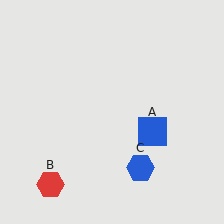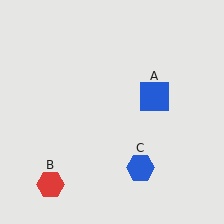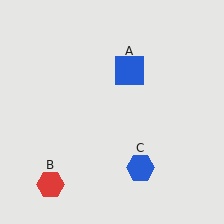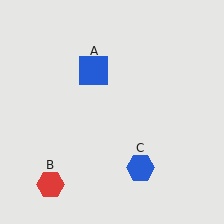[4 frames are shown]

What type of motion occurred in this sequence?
The blue square (object A) rotated counterclockwise around the center of the scene.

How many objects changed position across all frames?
1 object changed position: blue square (object A).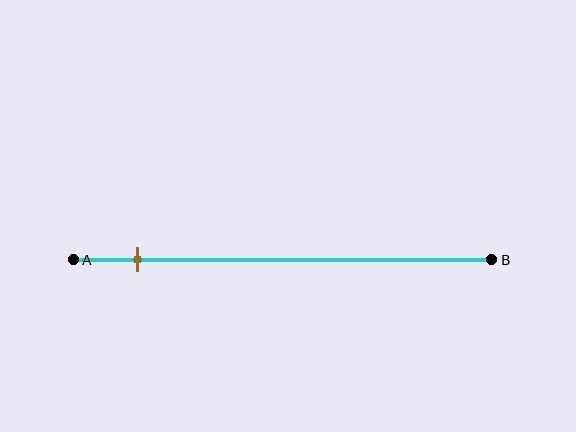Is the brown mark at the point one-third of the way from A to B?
No, the mark is at about 15% from A, not at the 33% one-third point.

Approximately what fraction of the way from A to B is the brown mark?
The brown mark is approximately 15% of the way from A to B.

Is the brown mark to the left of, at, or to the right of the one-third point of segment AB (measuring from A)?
The brown mark is to the left of the one-third point of segment AB.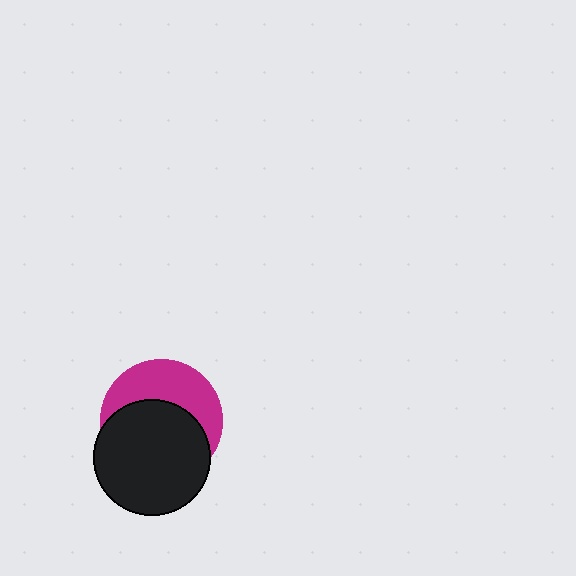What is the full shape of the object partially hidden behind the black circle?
The partially hidden object is a magenta circle.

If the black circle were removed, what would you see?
You would see the complete magenta circle.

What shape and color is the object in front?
The object in front is a black circle.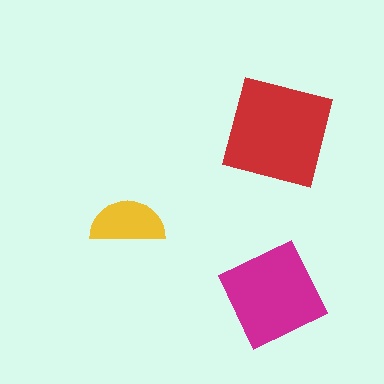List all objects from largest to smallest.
The red square, the magenta diamond, the yellow semicircle.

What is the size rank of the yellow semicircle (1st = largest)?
3rd.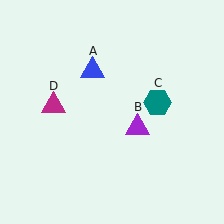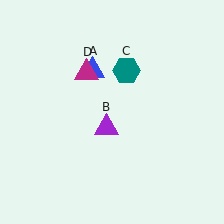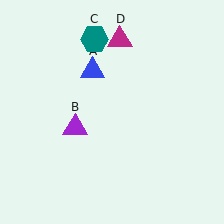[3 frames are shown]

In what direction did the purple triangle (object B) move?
The purple triangle (object B) moved left.